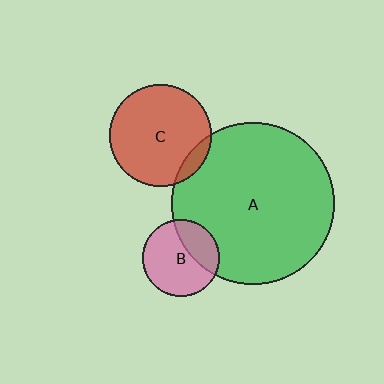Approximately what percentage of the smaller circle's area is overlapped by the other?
Approximately 30%.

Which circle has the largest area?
Circle A (green).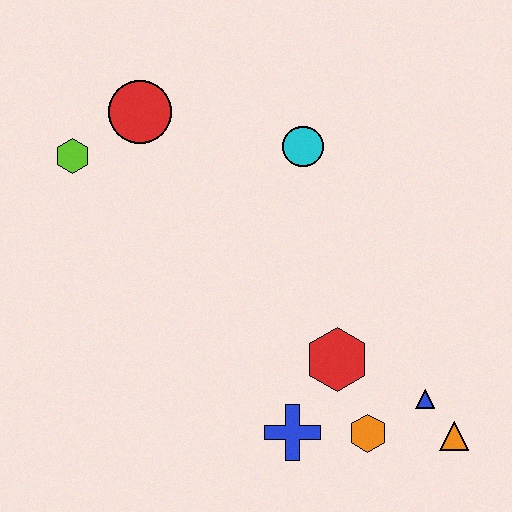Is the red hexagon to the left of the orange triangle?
Yes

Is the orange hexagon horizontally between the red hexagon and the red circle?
No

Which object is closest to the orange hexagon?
The blue triangle is closest to the orange hexagon.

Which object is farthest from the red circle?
The orange triangle is farthest from the red circle.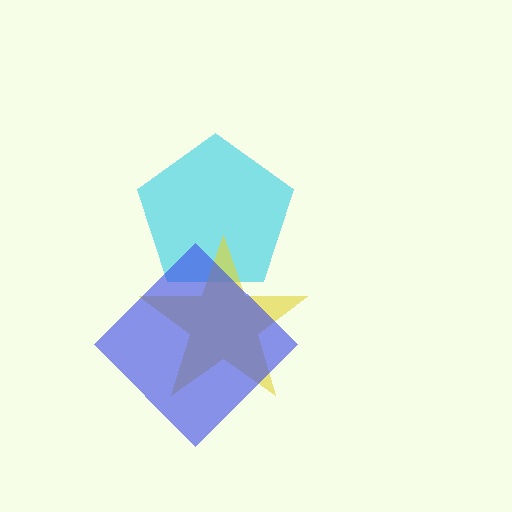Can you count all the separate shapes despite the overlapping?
Yes, there are 3 separate shapes.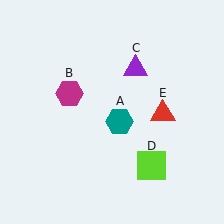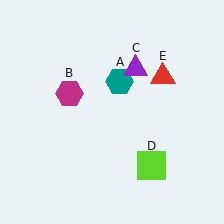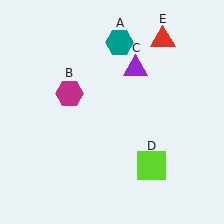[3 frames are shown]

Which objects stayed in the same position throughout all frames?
Magenta hexagon (object B) and purple triangle (object C) and lime square (object D) remained stationary.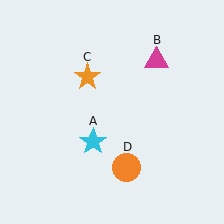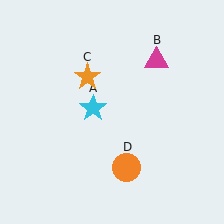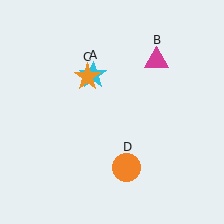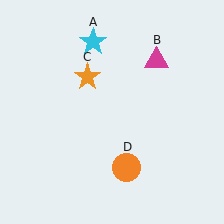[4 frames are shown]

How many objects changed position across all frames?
1 object changed position: cyan star (object A).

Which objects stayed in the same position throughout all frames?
Magenta triangle (object B) and orange star (object C) and orange circle (object D) remained stationary.